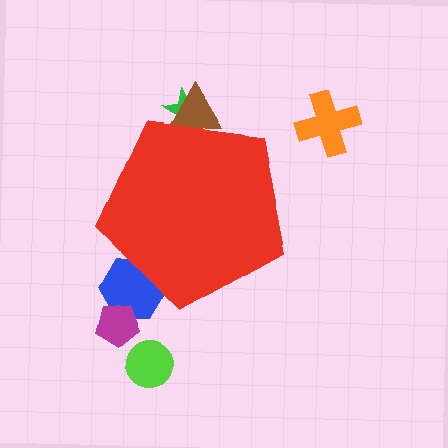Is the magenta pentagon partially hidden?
No, the magenta pentagon is fully visible.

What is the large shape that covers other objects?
A red pentagon.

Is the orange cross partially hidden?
No, the orange cross is fully visible.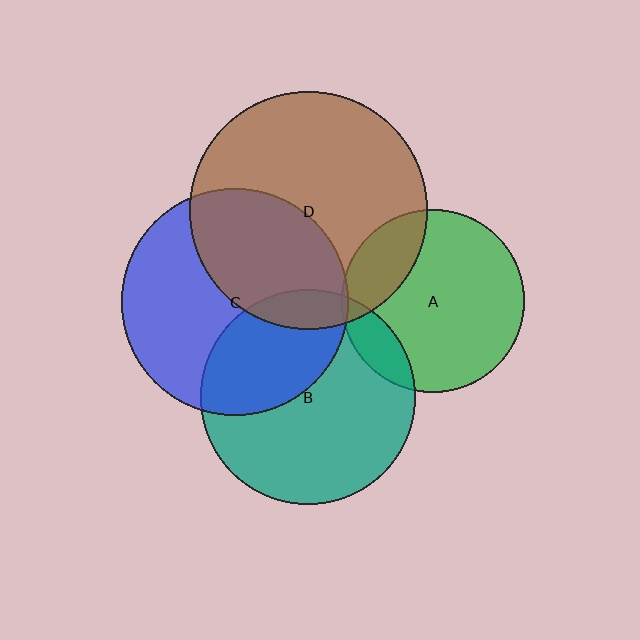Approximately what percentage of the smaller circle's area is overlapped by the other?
Approximately 15%.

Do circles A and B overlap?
Yes.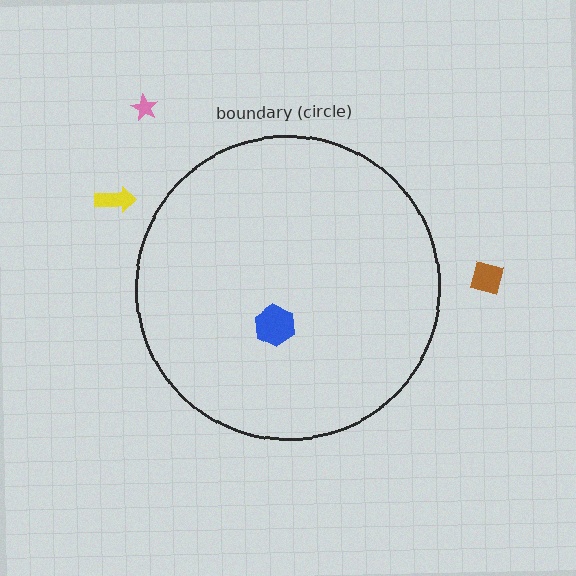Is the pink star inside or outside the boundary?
Outside.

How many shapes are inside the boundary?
1 inside, 3 outside.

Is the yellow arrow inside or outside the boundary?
Outside.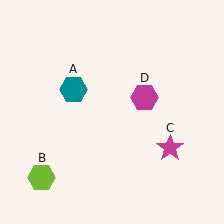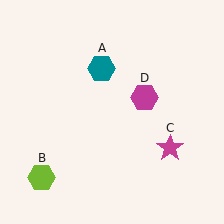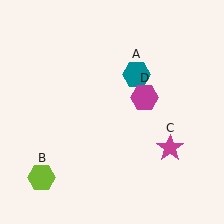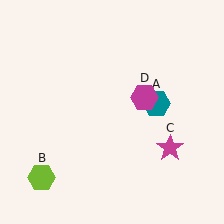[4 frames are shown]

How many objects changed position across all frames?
1 object changed position: teal hexagon (object A).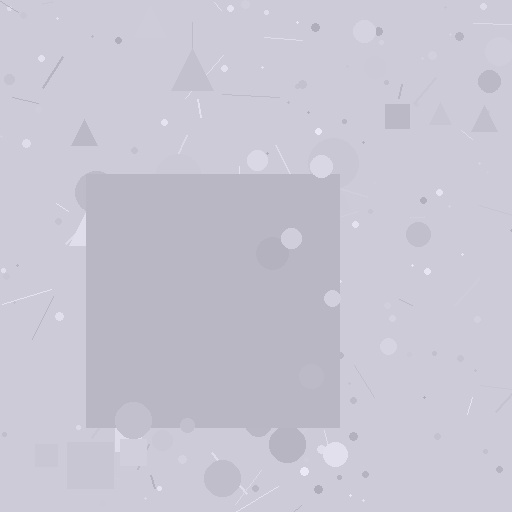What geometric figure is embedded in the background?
A square is embedded in the background.